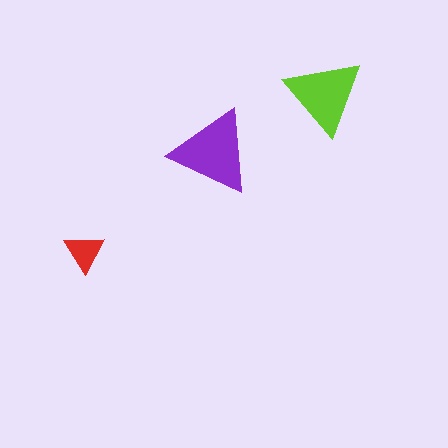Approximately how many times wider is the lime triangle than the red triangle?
About 2 times wider.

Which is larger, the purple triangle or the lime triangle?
The purple one.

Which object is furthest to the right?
The lime triangle is rightmost.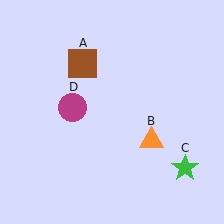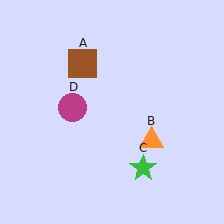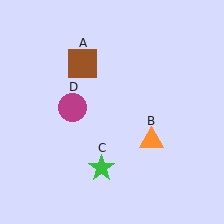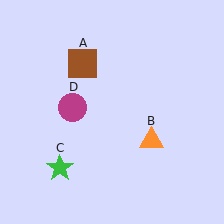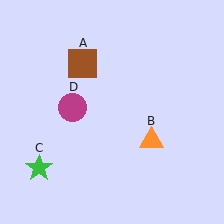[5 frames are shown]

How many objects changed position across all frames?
1 object changed position: green star (object C).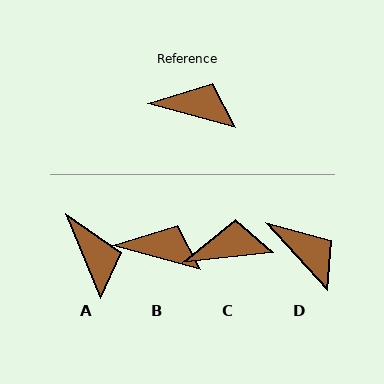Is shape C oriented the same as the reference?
No, it is off by about 22 degrees.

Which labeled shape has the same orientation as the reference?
B.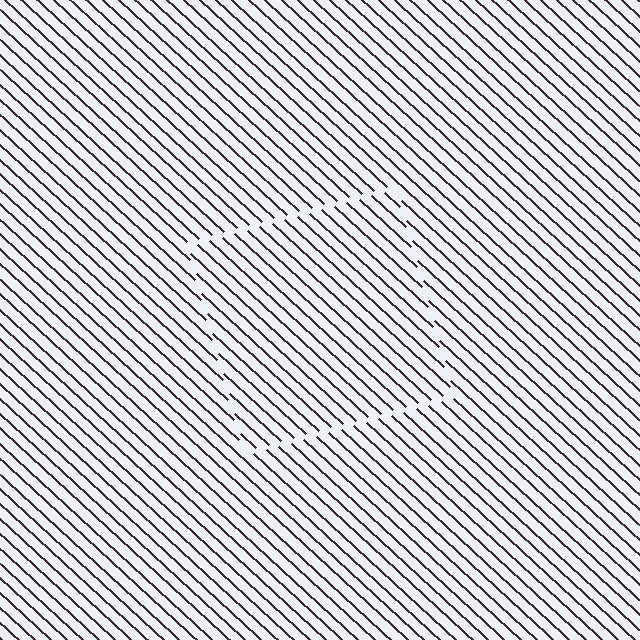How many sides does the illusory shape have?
4 sides — the line-ends trace a square.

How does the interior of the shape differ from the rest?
The interior of the shape contains the same grating, shifted by half a period — the contour is defined by the phase discontinuity where line-ends from the inner and outer gratings abut.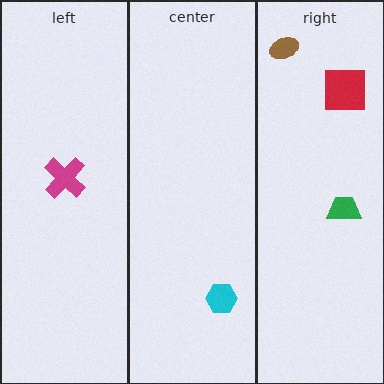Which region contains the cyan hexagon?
The center region.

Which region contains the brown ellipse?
The right region.